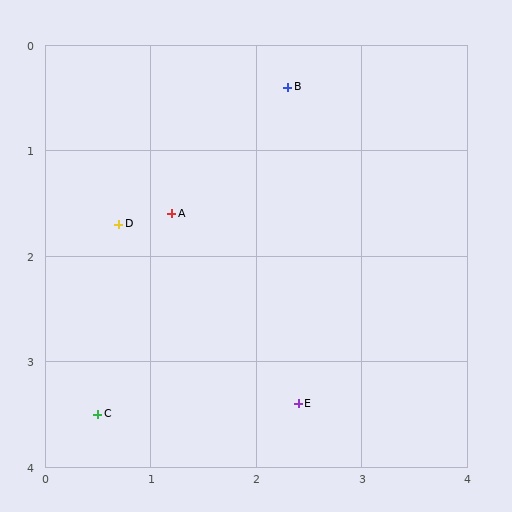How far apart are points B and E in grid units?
Points B and E are about 3.0 grid units apart.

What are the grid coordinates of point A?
Point A is at approximately (1.2, 1.6).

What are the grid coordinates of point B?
Point B is at approximately (2.3, 0.4).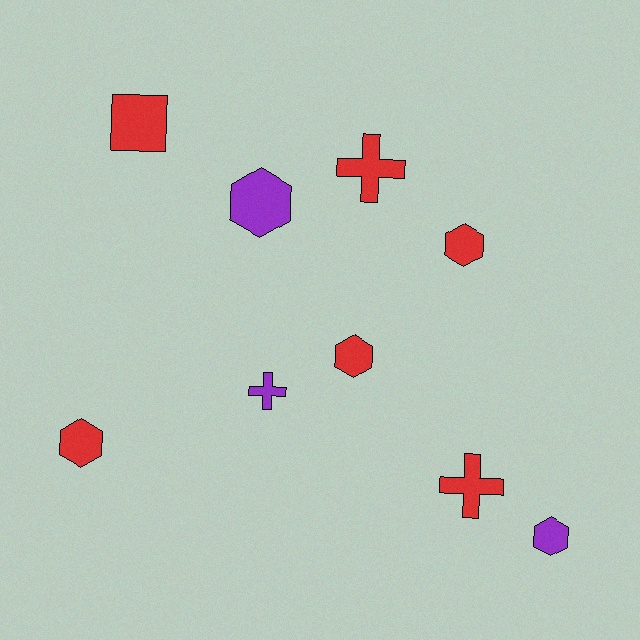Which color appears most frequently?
Red, with 6 objects.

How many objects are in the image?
There are 9 objects.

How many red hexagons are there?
There are 3 red hexagons.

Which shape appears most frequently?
Hexagon, with 5 objects.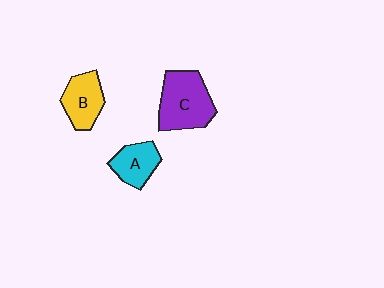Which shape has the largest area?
Shape C (purple).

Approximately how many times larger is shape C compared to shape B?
Approximately 1.5 times.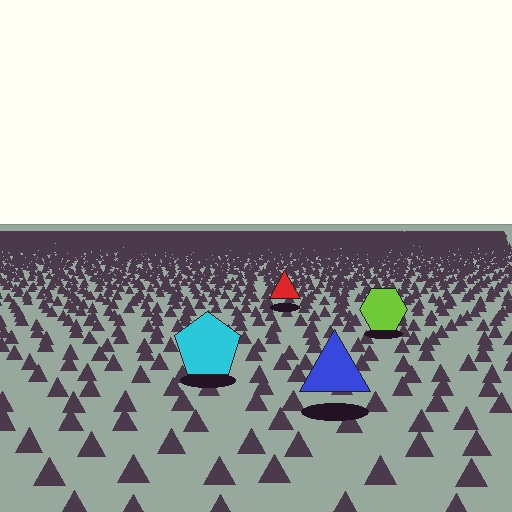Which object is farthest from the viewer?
The red triangle is farthest from the viewer. It appears smaller and the ground texture around it is denser.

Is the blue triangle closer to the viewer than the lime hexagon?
Yes. The blue triangle is closer — you can tell from the texture gradient: the ground texture is coarser near it.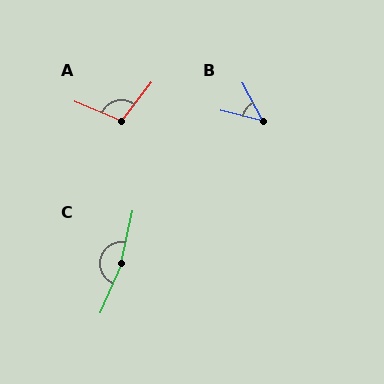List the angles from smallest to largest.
B (48°), A (104°), C (169°).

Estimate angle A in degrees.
Approximately 104 degrees.